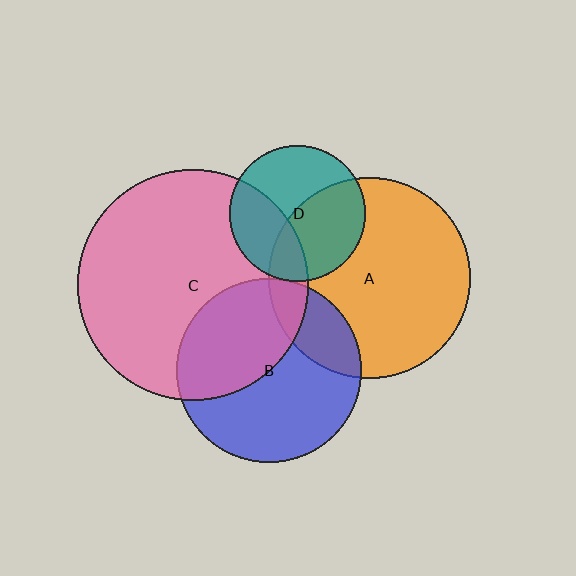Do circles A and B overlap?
Yes.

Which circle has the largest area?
Circle C (pink).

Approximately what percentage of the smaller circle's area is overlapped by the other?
Approximately 20%.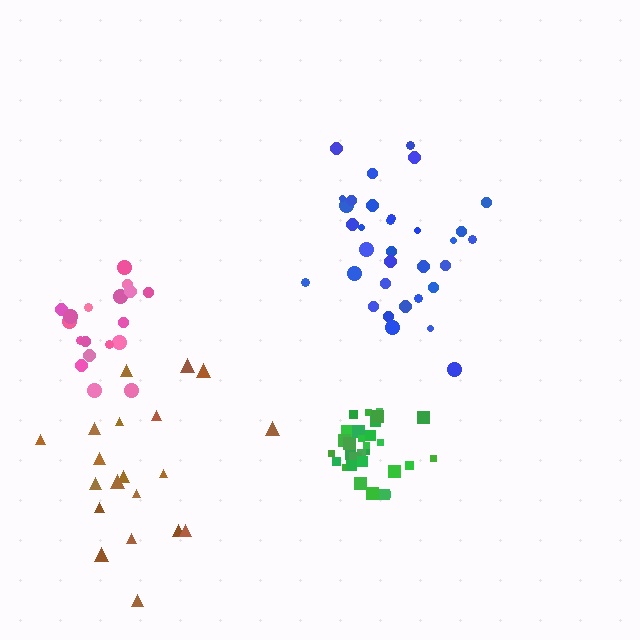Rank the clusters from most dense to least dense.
green, pink, blue, brown.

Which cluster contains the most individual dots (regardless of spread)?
Blue (33).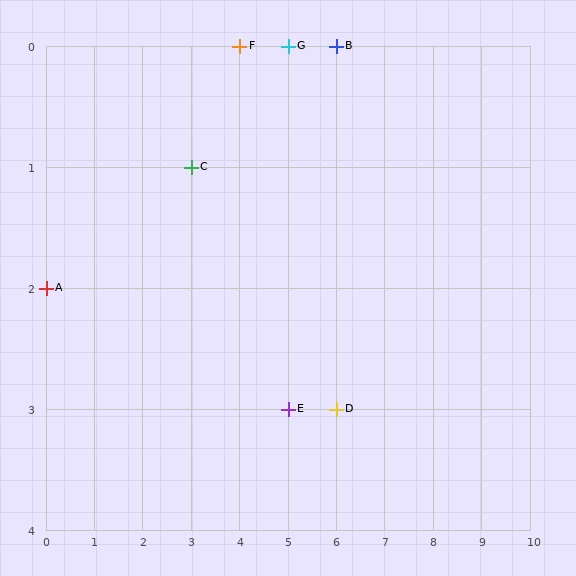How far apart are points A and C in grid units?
Points A and C are 3 columns and 1 row apart (about 3.2 grid units diagonally).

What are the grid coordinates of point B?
Point B is at grid coordinates (6, 0).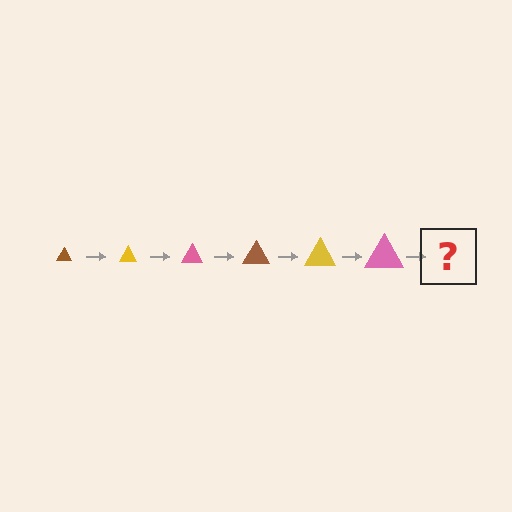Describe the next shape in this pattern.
It should be a brown triangle, larger than the previous one.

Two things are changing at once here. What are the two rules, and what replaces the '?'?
The two rules are that the triangle grows larger each step and the color cycles through brown, yellow, and pink. The '?' should be a brown triangle, larger than the previous one.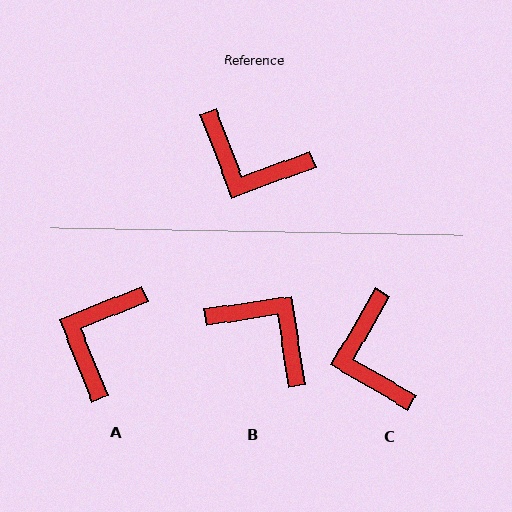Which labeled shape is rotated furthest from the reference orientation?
B, about 168 degrees away.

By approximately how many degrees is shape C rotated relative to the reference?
Approximately 51 degrees clockwise.